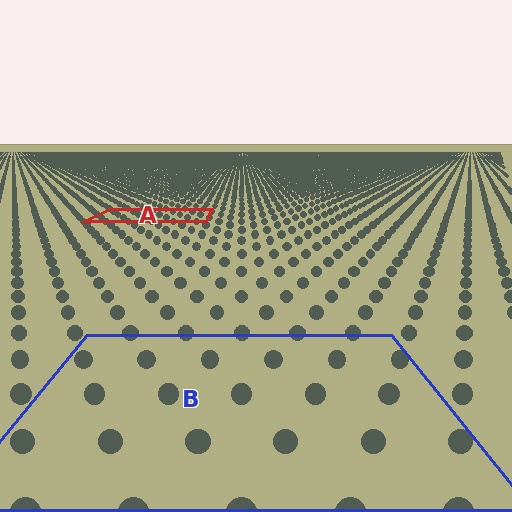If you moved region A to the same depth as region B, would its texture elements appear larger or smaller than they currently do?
They would appear larger. At a closer depth, the same texture elements are projected at a bigger on-screen size.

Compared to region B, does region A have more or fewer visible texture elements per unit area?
Region A has more texture elements per unit area — they are packed more densely because it is farther away.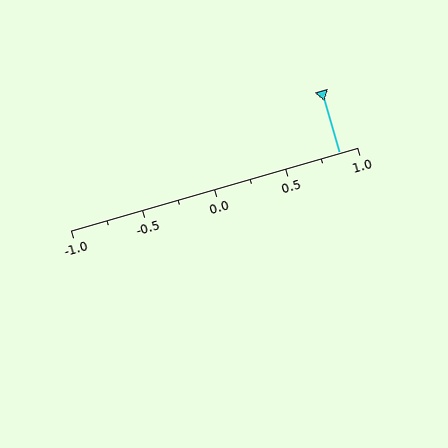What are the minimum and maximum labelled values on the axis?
The axis runs from -1.0 to 1.0.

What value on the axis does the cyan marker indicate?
The marker indicates approximately 0.88.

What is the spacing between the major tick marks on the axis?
The major ticks are spaced 0.5 apart.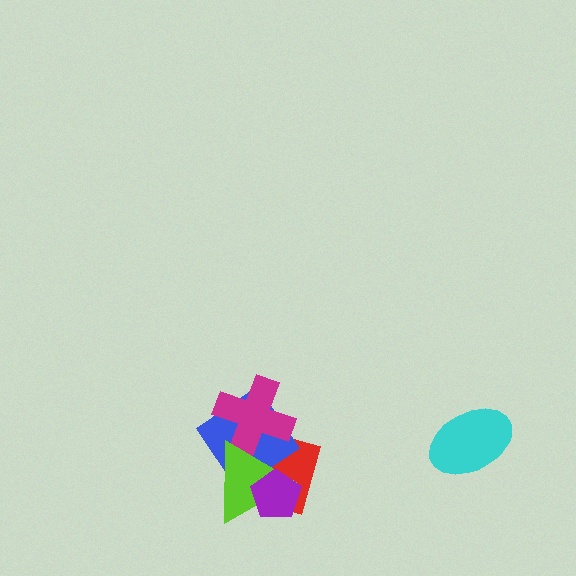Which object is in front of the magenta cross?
The lime triangle is in front of the magenta cross.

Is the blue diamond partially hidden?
Yes, it is partially covered by another shape.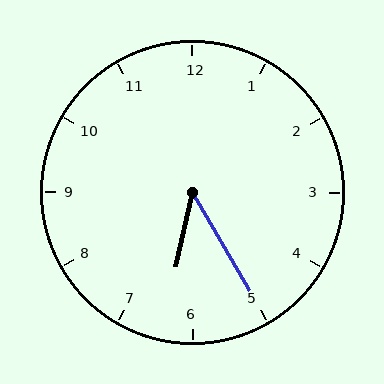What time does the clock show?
6:25.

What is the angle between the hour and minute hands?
Approximately 42 degrees.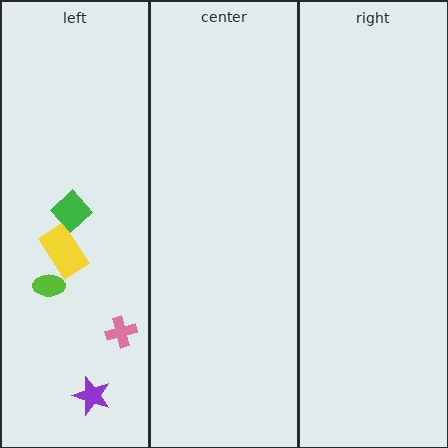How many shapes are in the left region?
5.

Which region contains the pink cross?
The left region.